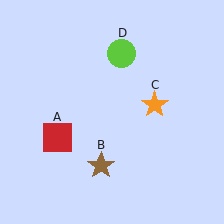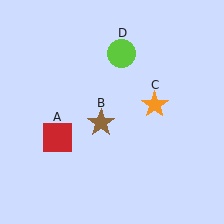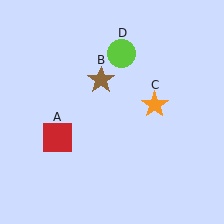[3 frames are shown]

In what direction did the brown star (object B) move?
The brown star (object B) moved up.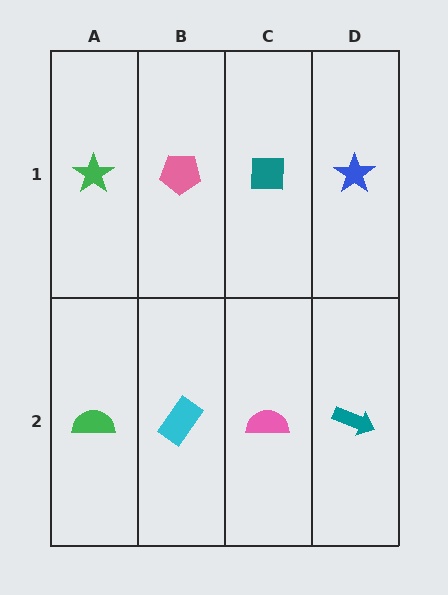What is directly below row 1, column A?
A green semicircle.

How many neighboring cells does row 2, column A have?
2.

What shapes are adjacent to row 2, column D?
A blue star (row 1, column D), a pink semicircle (row 2, column C).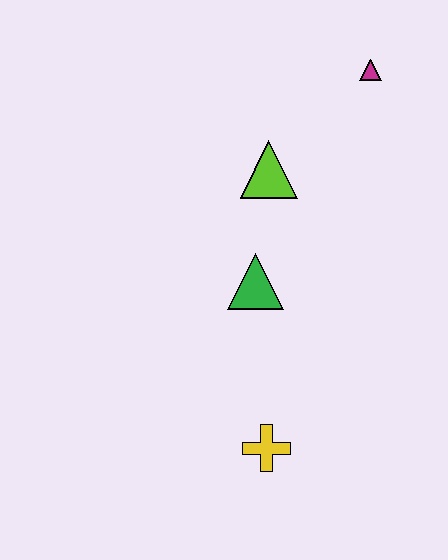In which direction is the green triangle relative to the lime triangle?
The green triangle is below the lime triangle.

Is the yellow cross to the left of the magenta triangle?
Yes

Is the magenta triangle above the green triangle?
Yes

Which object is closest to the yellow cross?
The green triangle is closest to the yellow cross.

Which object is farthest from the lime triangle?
The yellow cross is farthest from the lime triangle.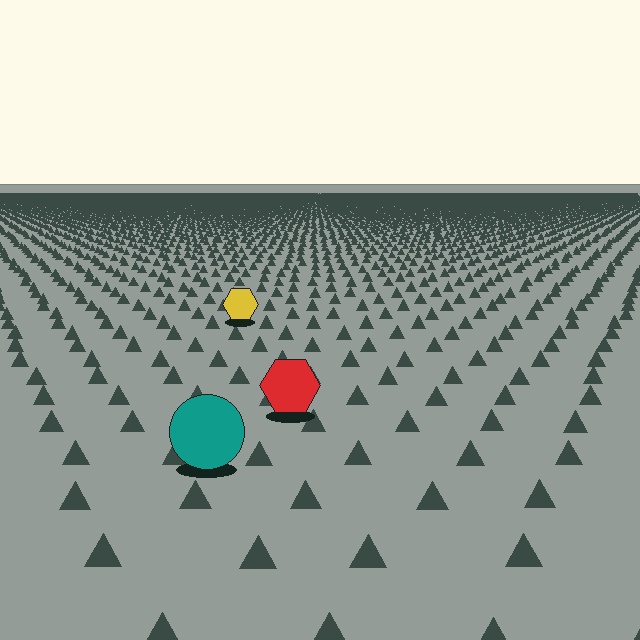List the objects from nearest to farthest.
From nearest to farthest: the teal circle, the red hexagon, the yellow hexagon.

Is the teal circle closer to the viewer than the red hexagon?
Yes. The teal circle is closer — you can tell from the texture gradient: the ground texture is coarser near it.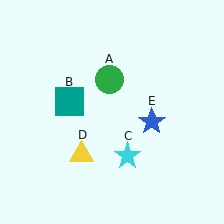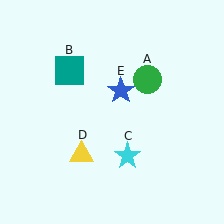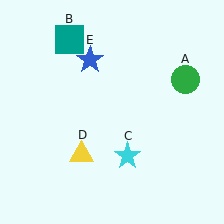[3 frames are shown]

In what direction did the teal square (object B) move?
The teal square (object B) moved up.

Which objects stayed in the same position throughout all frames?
Cyan star (object C) and yellow triangle (object D) remained stationary.